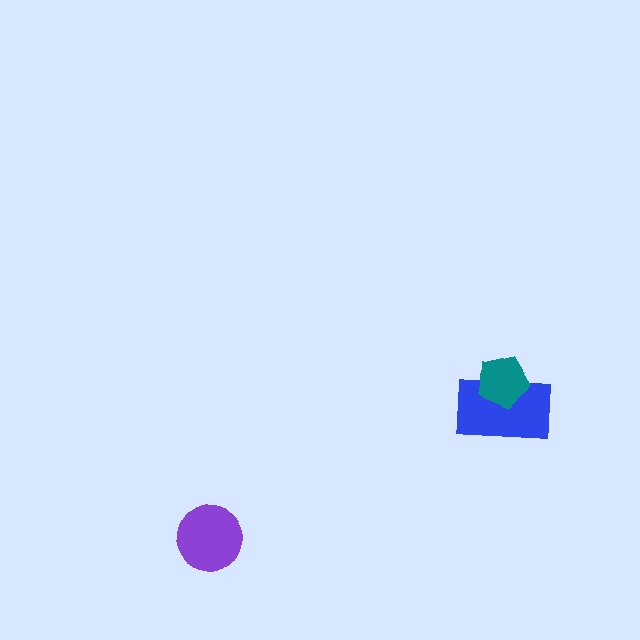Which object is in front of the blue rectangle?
The teal pentagon is in front of the blue rectangle.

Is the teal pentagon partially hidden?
No, no other shape covers it.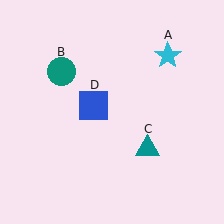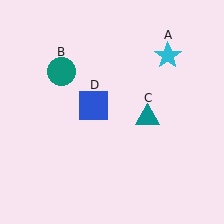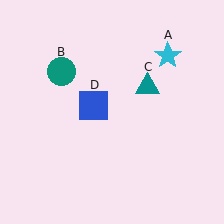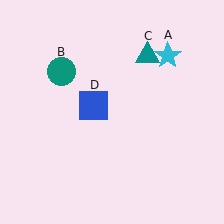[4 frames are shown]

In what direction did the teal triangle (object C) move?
The teal triangle (object C) moved up.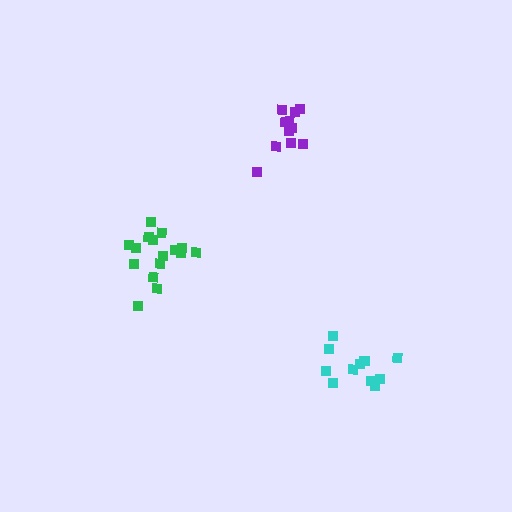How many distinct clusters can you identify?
There are 3 distinct clusters.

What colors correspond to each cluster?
The clusters are colored: purple, cyan, green.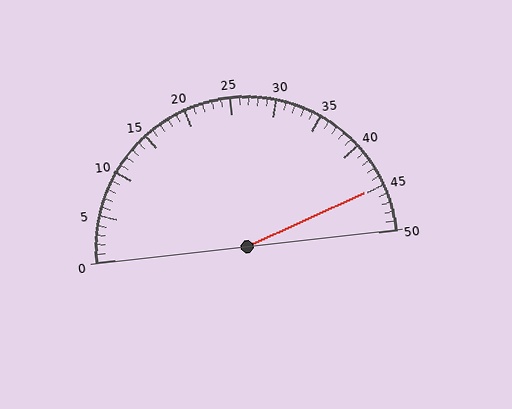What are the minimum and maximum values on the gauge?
The gauge ranges from 0 to 50.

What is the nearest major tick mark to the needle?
The nearest major tick mark is 45.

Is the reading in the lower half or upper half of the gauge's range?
The reading is in the upper half of the range (0 to 50).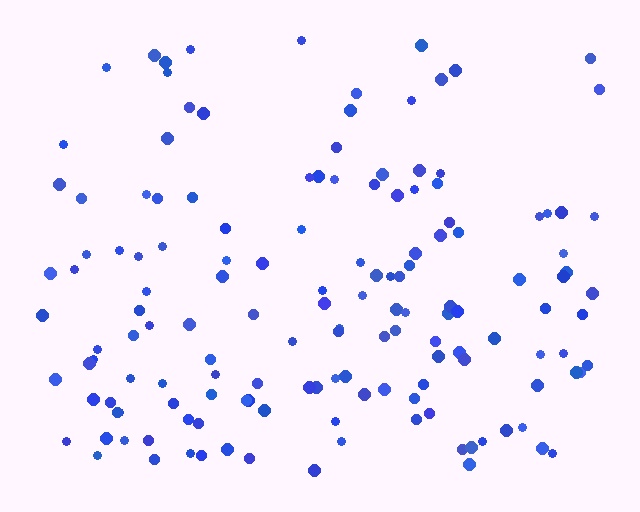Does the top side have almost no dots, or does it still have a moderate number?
Still a moderate number, just noticeably fewer than the bottom.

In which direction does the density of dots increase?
From top to bottom, with the bottom side densest.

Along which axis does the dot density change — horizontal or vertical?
Vertical.